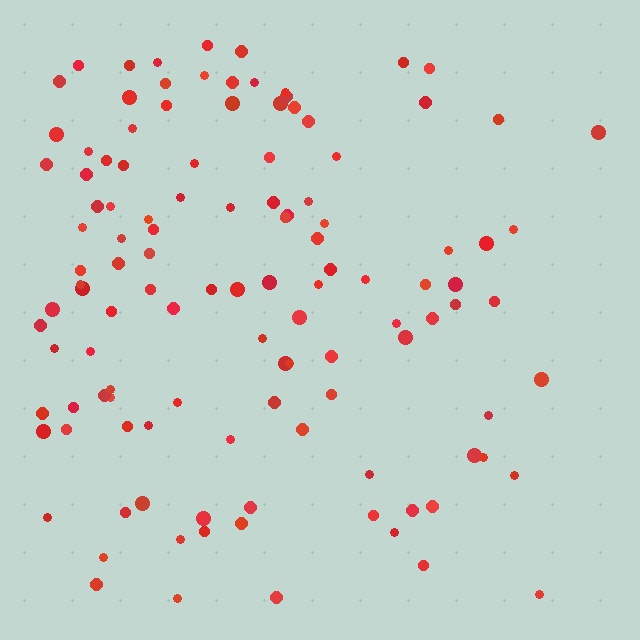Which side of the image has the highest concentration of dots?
The left.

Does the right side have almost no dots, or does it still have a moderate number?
Still a moderate number, just noticeably fewer than the left.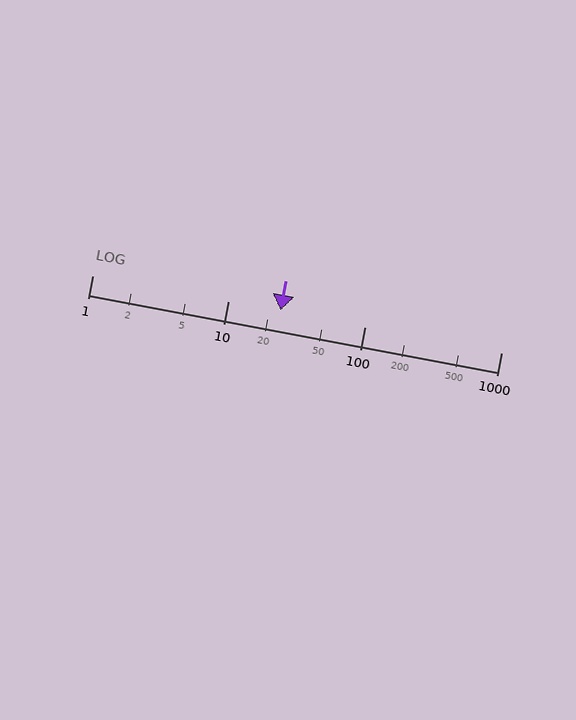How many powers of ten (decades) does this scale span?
The scale spans 3 decades, from 1 to 1000.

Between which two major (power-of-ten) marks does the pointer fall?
The pointer is between 10 and 100.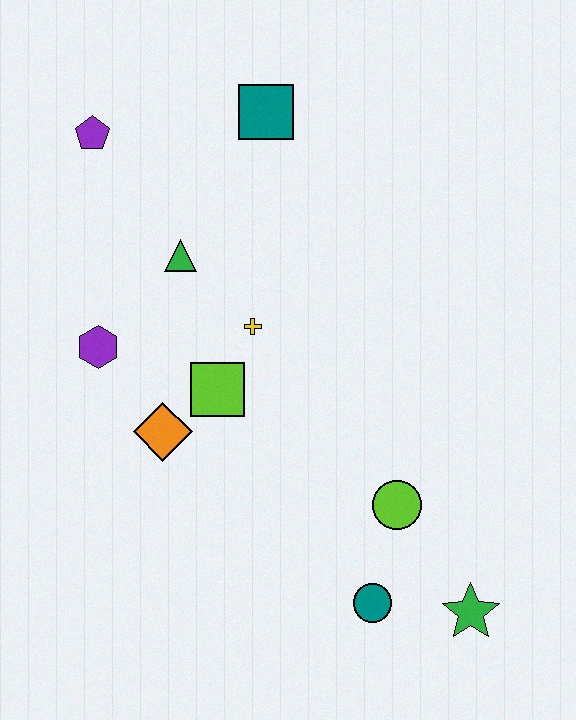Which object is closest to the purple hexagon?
The orange diamond is closest to the purple hexagon.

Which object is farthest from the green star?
The purple pentagon is farthest from the green star.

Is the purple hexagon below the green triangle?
Yes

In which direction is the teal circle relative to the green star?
The teal circle is to the left of the green star.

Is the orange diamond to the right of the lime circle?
No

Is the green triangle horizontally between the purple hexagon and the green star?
Yes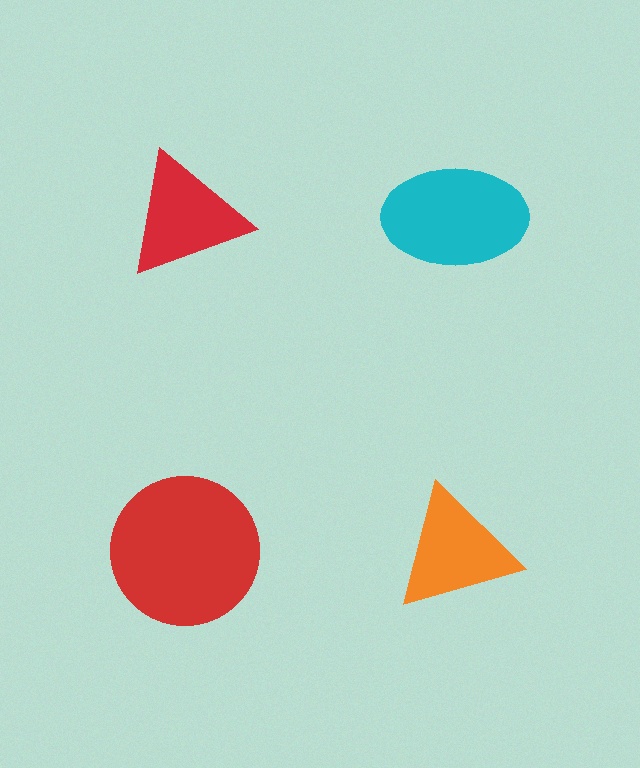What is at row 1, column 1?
A red triangle.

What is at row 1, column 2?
A cyan ellipse.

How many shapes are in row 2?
2 shapes.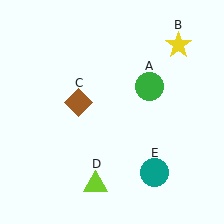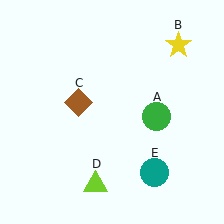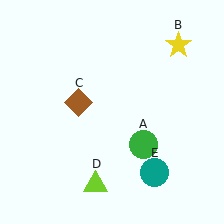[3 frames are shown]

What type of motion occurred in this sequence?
The green circle (object A) rotated clockwise around the center of the scene.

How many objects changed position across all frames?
1 object changed position: green circle (object A).